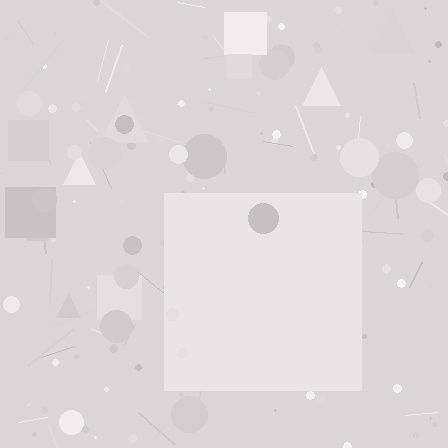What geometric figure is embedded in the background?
A square is embedded in the background.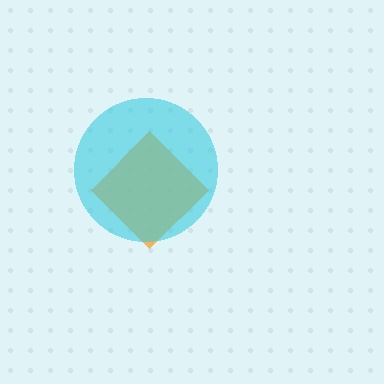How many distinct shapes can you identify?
There are 2 distinct shapes: an orange diamond, a cyan circle.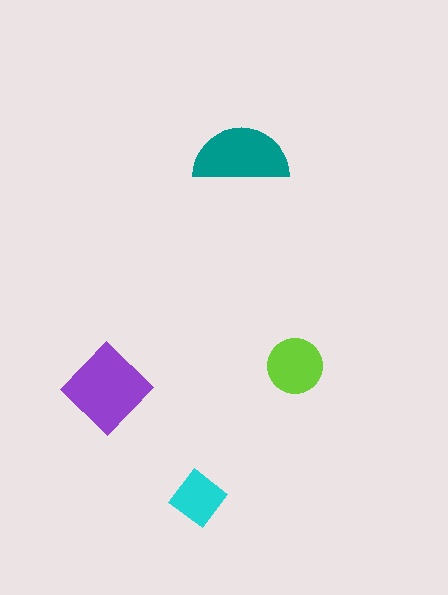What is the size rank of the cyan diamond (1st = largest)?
4th.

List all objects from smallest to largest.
The cyan diamond, the lime circle, the teal semicircle, the purple diamond.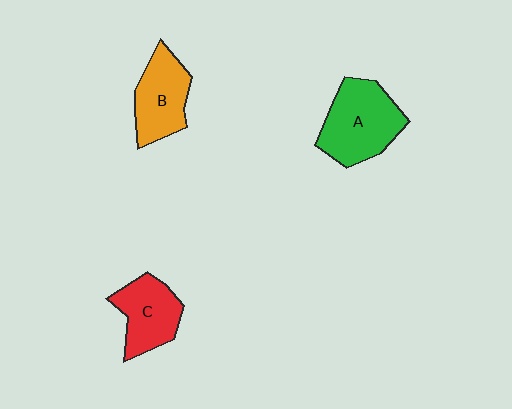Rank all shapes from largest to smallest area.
From largest to smallest: A (green), B (orange), C (red).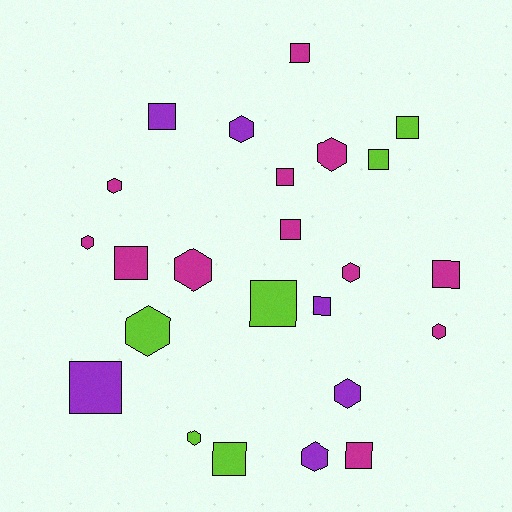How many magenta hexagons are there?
There are 6 magenta hexagons.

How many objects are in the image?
There are 24 objects.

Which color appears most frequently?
Magenta, with 12 objects.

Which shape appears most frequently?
Square, with 13 objects.